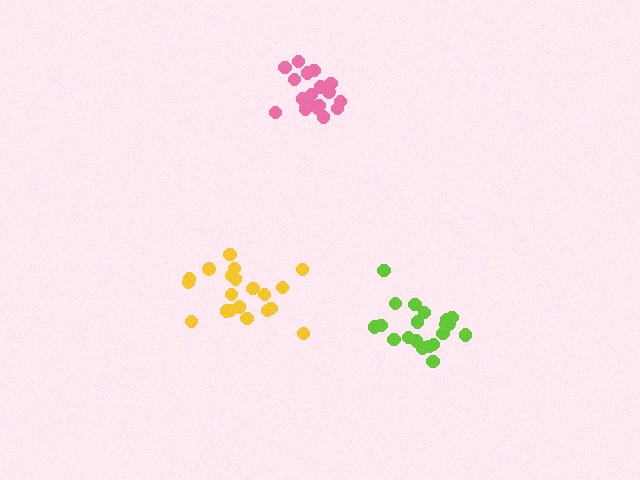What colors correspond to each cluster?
The clusters are colored: pink, yellow, lime.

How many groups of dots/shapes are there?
There are 3 groups.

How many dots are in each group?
Group 1: 18 dots, Group 2: 20 dots, Group 3: 21 dots (59 total).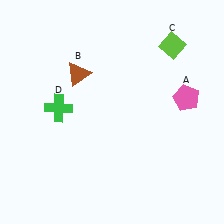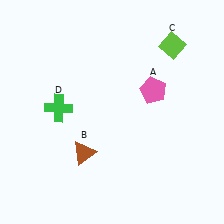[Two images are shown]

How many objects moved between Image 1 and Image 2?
2 objects moved between the two images.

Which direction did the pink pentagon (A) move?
The pink pentagon (A) moved left.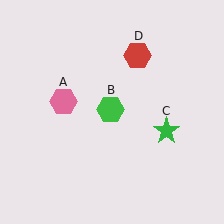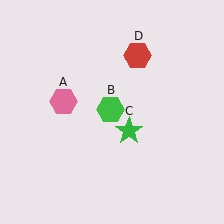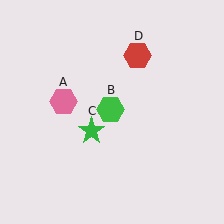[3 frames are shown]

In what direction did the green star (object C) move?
The green star (object C) moved left.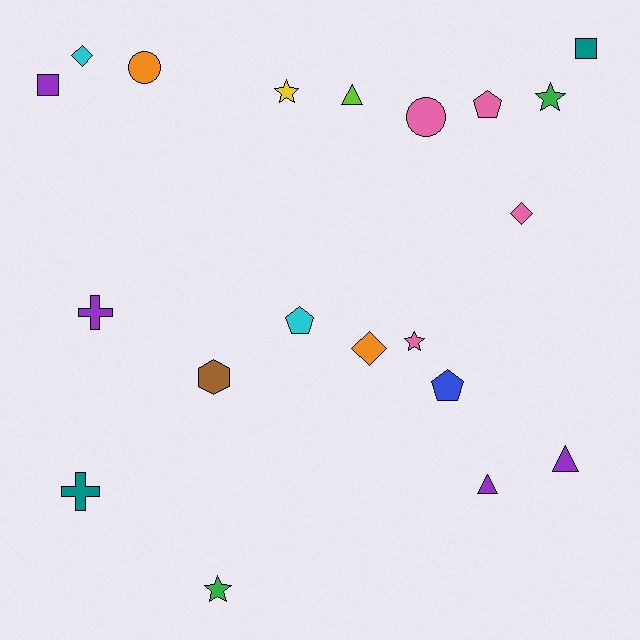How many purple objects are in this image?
There are 4 purple objects.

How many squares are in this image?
There are 2 squares.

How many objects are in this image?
There are 20 objects.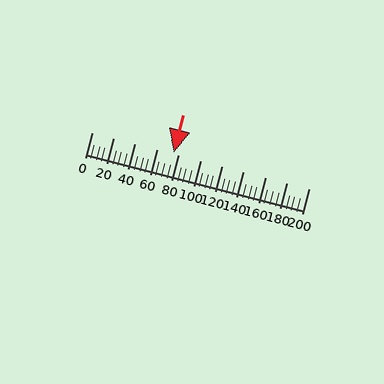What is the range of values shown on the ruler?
The ruler shows values from 0 to 200.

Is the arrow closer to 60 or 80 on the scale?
The arrow is closer to 80.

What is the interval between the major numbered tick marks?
The major tick marks are spaced 20 units apart.